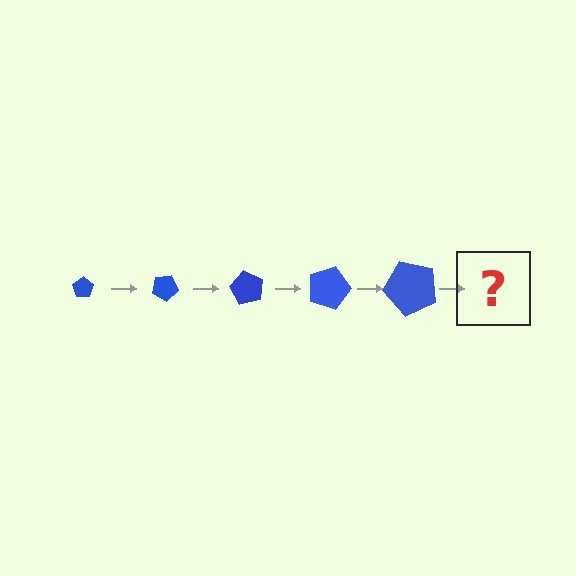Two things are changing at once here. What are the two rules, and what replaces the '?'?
The two rules are that the pentagon grows larger each step and it rotates 30 degrees each step. The '?' should be a pentagon, larger than the previous one and rotated 150 degrees from the start.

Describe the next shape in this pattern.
It should be a pentagon, larger than the previous one and rotated 150 degrees from the start.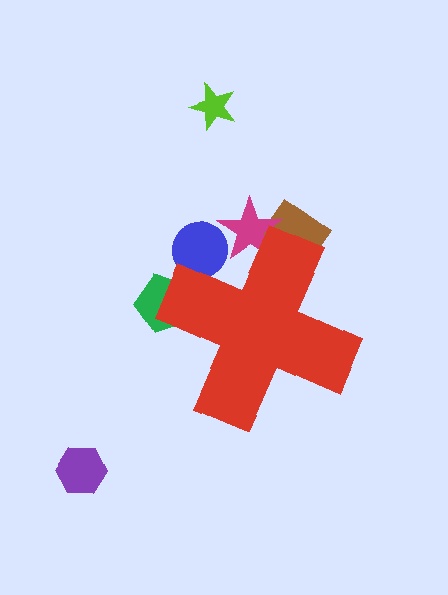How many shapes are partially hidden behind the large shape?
4 shapes are partially hidden.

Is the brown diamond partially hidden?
Yes, the brown diamond is partially hidden behind the red cross.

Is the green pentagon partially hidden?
Yes, the green pentagon is partially hidden behind the red cross.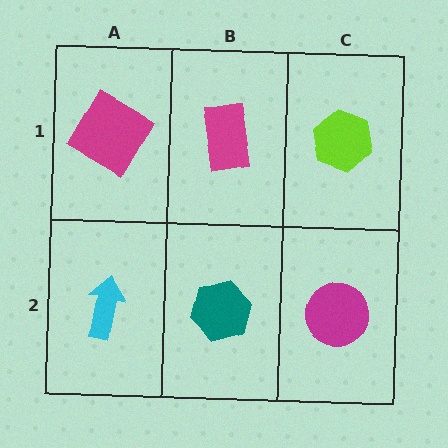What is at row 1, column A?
A magenta square.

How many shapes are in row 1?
3 shapes.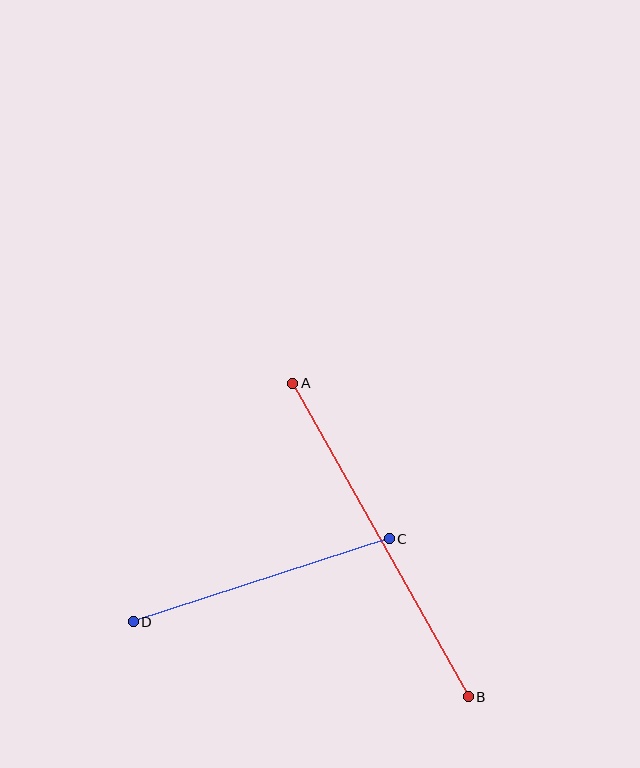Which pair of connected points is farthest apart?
Points A and B are farthest apart.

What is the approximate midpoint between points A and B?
The midpoint is at approximately (381, 540) pixels.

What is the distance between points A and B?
The distance is approximately 359 pixels.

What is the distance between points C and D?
The distance is approximately 269 pixels.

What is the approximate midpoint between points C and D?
The midpoint is at approximately (261, 580) pixels.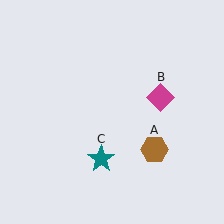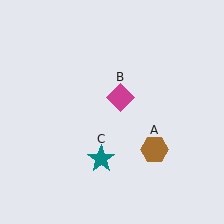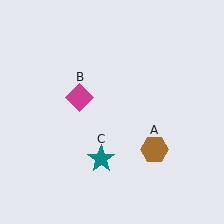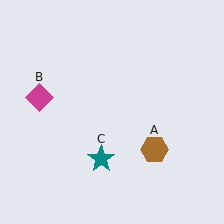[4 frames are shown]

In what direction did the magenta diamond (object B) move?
The magenta diamond (object B) moved left.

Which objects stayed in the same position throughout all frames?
Brown hexagon (object A) and teal star (object C) remained stationary.